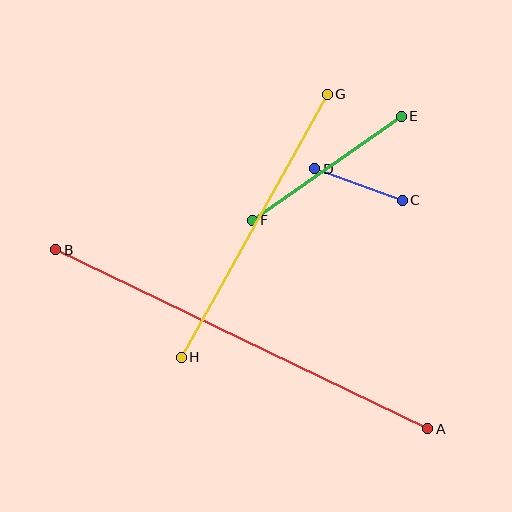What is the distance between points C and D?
The distance is approximately 93 pixels.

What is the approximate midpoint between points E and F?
The midpoint is at approximately (327, 168) pixels.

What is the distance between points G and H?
The distance is approximately 301 pixels.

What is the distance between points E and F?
The distance is approximately 182 pixels.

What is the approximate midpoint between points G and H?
The midpoint is at approximately (254, 226) pixels.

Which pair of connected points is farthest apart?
Points A and B are farthest apart.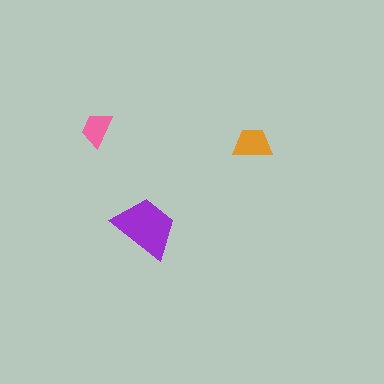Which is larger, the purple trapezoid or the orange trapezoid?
The purple one.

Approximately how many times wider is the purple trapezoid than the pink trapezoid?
About 2 times wider.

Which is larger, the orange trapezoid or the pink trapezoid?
The orange one.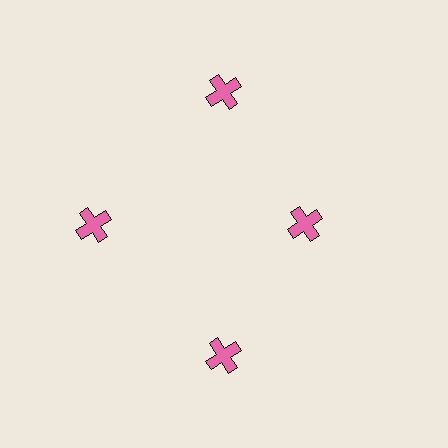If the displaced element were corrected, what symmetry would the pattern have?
It would have 4-fold rotational symmetry — the pattern would map onto itself every 90 degrees.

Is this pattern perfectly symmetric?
No. The 4 pink crosses are arranged in a ring, but one element near the 3 o'clock position is pulled inward toward the center, breaking the 4-fold rotational symmetry.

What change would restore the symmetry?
The symmetry would be restored by moving it outward, back onto the ring so that all 4 crosses sit at equal angles and equal distance from the center.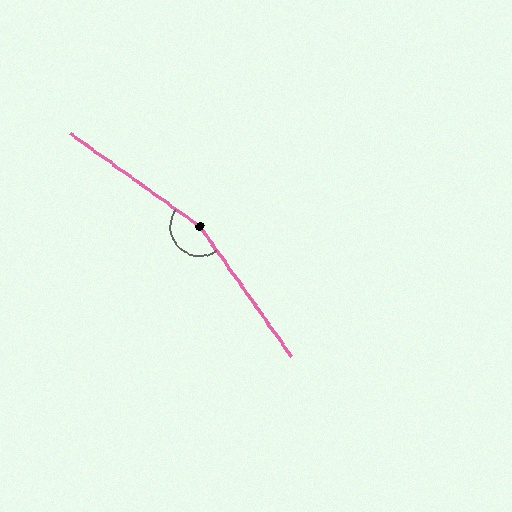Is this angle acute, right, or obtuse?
It is obtuse.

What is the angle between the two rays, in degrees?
Approximately 161 degrees.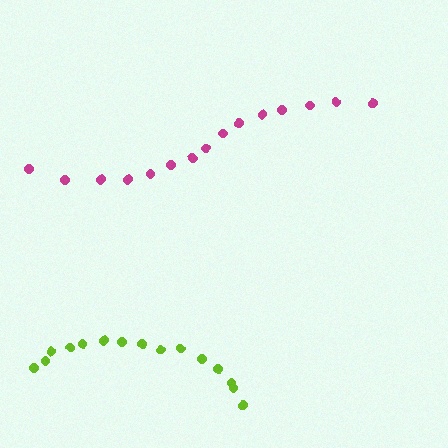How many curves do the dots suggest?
There are 2 distinct paths.